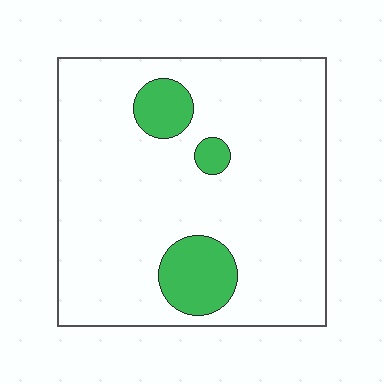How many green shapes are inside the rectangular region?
3.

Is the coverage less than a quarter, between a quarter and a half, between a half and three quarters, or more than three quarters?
Less than a quarter.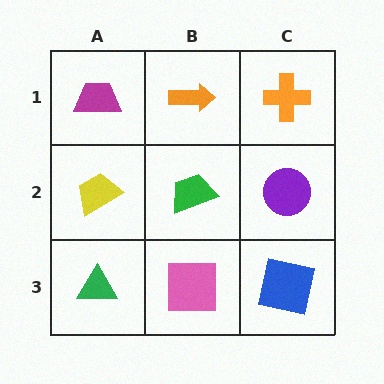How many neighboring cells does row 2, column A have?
3.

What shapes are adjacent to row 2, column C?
An orange cross (row 1, column C), a blue square (row 3, column C), a green trapezoid (row 2, column B).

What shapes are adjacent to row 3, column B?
A green trapezoid (row 2, column B), a green triangle (row 3, column A), a blue square (row 3, column C).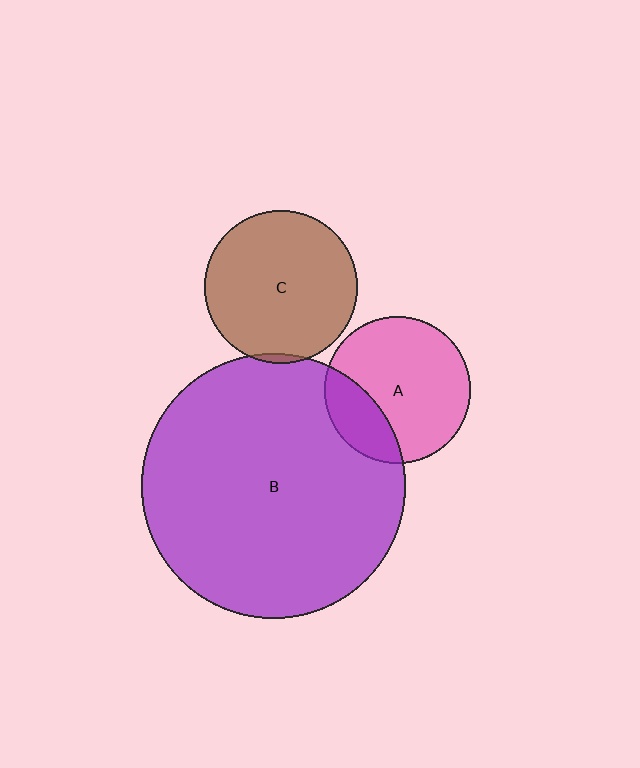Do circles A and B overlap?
Yes.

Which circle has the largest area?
Circle B (purple).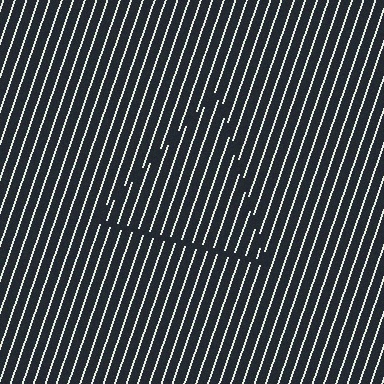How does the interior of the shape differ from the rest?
The interior of the shape contains the same grating, shifted by half a period — the contour is defined by the phase discontinuity where line-ends from the inner and outer gratings abut.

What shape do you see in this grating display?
An illusory triangle. The interior of the shape contains the same grating, shifted by half a period — the contour is defined by the phase discontinuity where line-ends from the inner and outer gratings abut.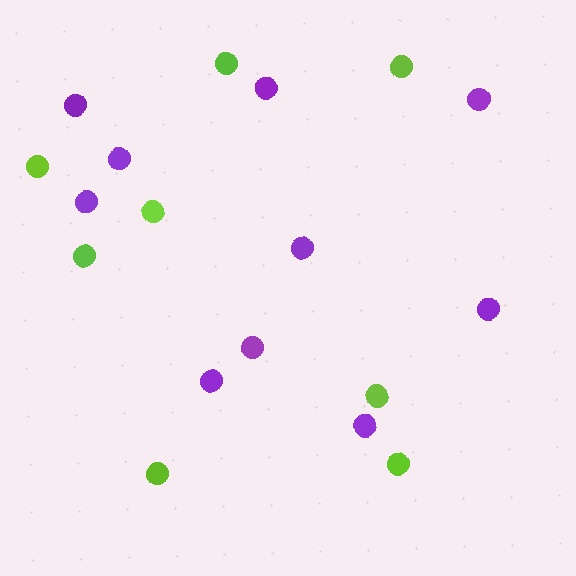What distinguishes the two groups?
There are 2 groups: one group of lime circles (8) and one group of purple circles (10).